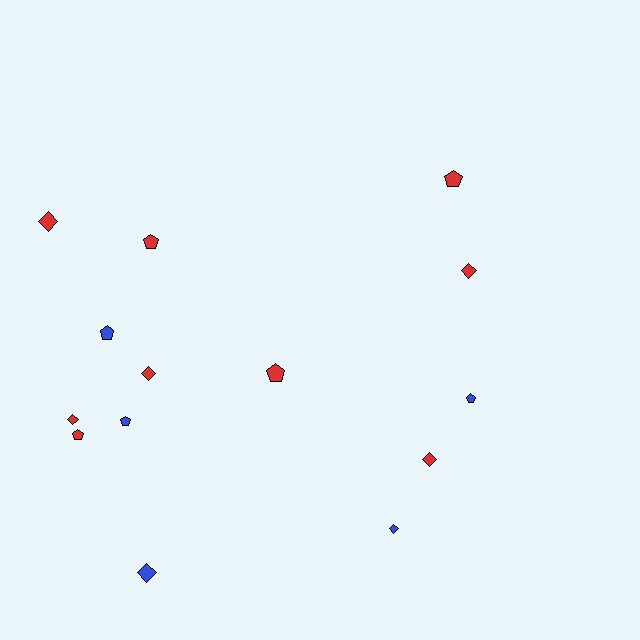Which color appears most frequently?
Red, with 9 objects.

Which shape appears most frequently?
Pentagon, with 7 objects.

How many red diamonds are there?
There are 5 red diamonds.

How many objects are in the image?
There are 14 objects.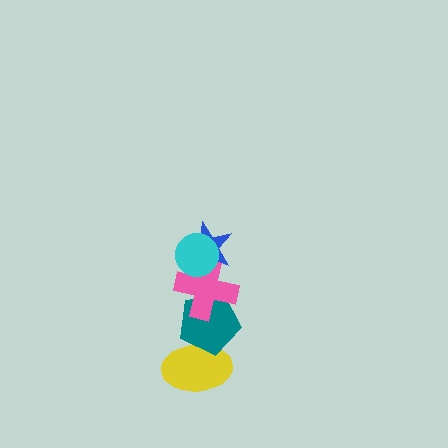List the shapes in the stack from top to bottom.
From top to bottom: the cyan circle, the blue star, the pink cross, the teal pentagon, the yellow ellipse.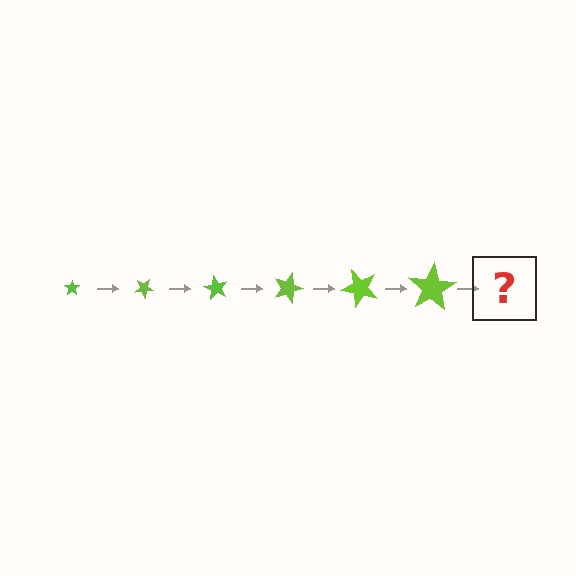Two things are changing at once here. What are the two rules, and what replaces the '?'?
The two rules are that the star grows larger each step and it rotates 30 degrees each step. The '?' should be a star, larger than the previous one and rotated 180 degrees from the start.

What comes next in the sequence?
The next element should be a star, larger than the previous one and rotated 180 degrees from the start.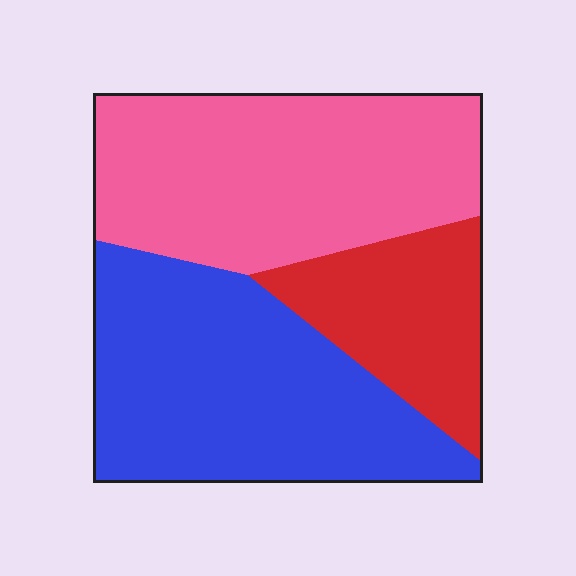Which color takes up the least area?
Red, at roughly 20%.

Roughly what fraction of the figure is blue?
Blue takes up between a third and a half of the figure.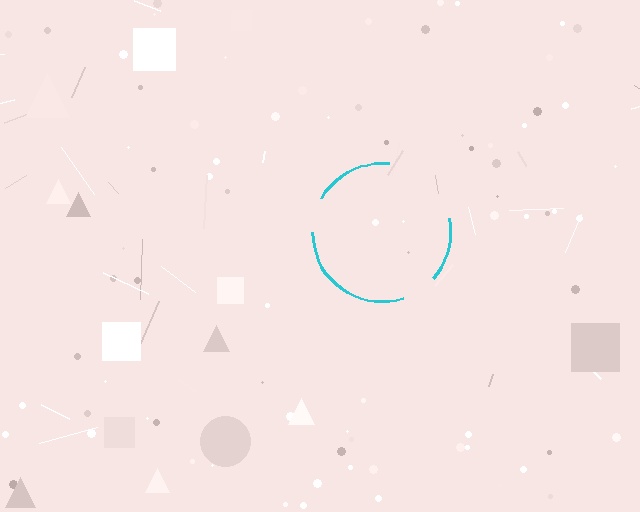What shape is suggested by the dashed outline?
The dashed outline suggests a circle.